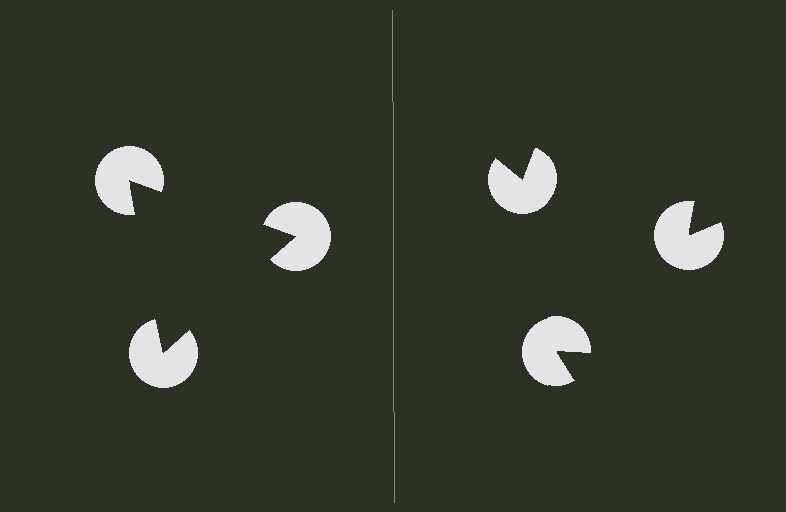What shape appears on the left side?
An illusory triangle.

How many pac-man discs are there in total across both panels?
6 — 3 on each side.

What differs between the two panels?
The pac-man discs are positioned identically on both sides; only the wedge orientations differ. On the left they align to a triangle; on the right they are misaligned.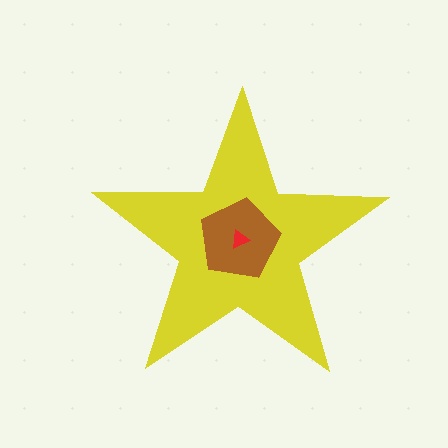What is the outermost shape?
The yellow star.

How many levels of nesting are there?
3.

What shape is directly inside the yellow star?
The brown pentagon.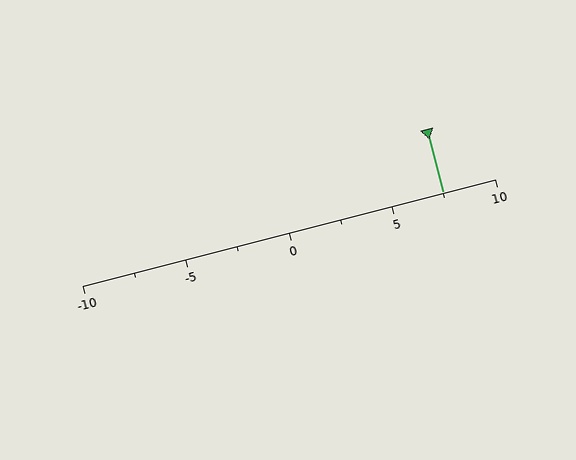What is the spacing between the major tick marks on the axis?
The major ticks are spaced 5 apart.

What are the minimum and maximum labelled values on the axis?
The axis runs from -10 to 10.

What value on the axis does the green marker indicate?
The marker indicates approximately 7.5.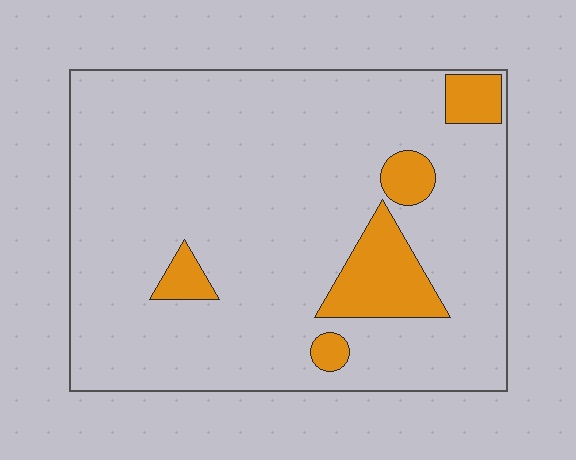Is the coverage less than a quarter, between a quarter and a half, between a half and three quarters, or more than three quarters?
Less than a quarter.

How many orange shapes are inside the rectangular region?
5.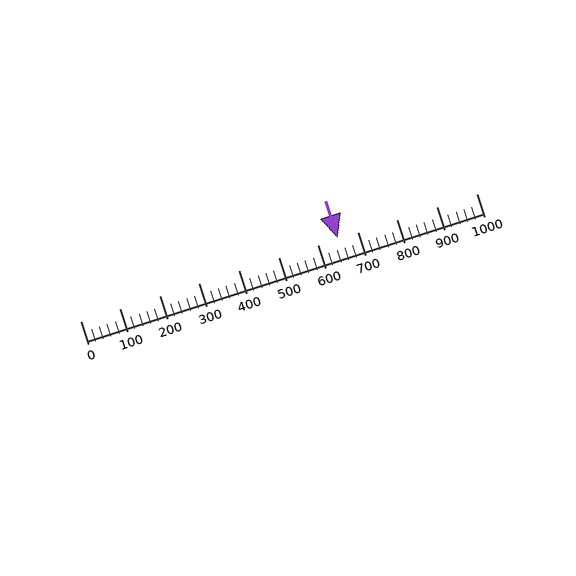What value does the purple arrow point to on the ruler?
The purple arrow points to approximately 650.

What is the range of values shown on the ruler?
The ruler shows values from 0 to 1000.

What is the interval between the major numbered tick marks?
The major tick marks are spaced 100 units apart.